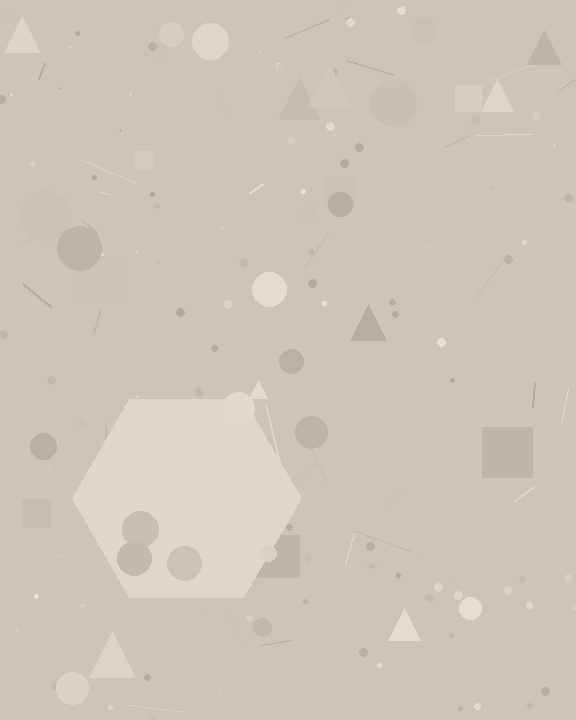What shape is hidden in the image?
A hexagon is hidden in the image.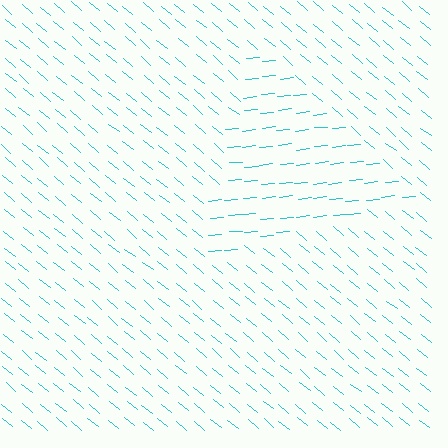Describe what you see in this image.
The image is filled with small cyan line segments. A triangle region in the image has lines oriented differently from the surrounding lines, creating a visible texture boundary.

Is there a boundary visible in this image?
Yes, there is a texture boundary formed by a change in line orientation.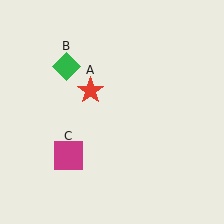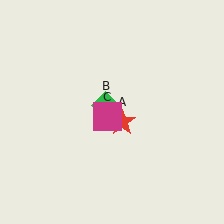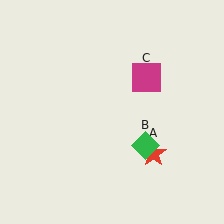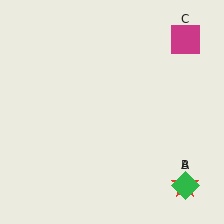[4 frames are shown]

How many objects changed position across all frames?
3 objects changed position: red star (object A), green diamond (object B), magenta square (object C).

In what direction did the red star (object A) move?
The red star (object A) moved down and to the right.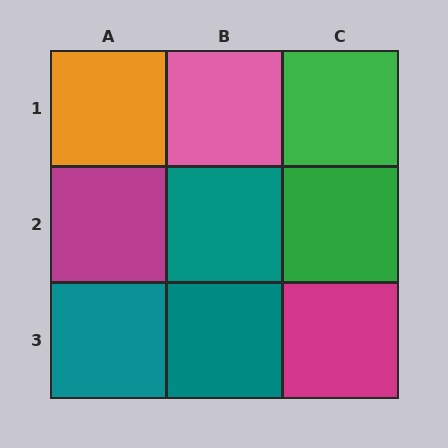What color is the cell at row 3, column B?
Teal.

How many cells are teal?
3 cells are teal.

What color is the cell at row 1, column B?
Pink.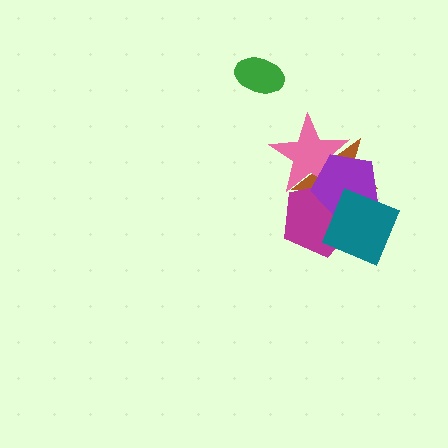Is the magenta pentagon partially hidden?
Yes, it is partially covered by another shape.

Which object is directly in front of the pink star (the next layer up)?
The magenta pentagon is directly in front of the pink star.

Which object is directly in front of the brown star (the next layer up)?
The pink star is directly in front of the brown star.